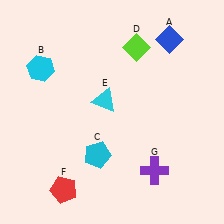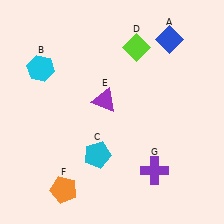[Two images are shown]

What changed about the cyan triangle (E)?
In Image 1, E is cyan. In Image 2, it changed to purple.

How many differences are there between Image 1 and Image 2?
There are 2 differences between the two images.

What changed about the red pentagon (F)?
In Image 1, F is red. In Image 2, it changed to orange.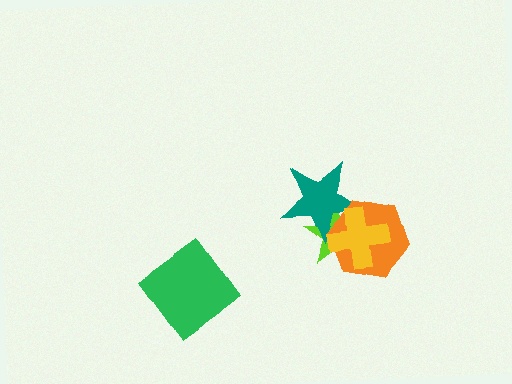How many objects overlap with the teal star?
3 objects overlap with the teal star.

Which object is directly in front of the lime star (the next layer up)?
The teal star is directly in front of the lime star.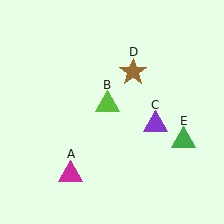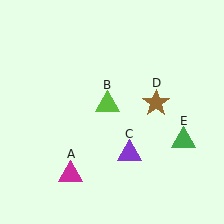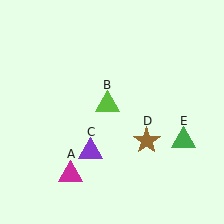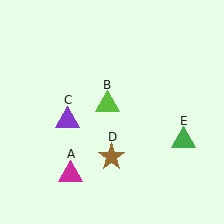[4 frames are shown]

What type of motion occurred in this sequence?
The purple triangle (object C), brown star (object D) rotated clockwise around the center of the scene.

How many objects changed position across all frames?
2 objects changed position: purple triangle (object C), brown star (object D).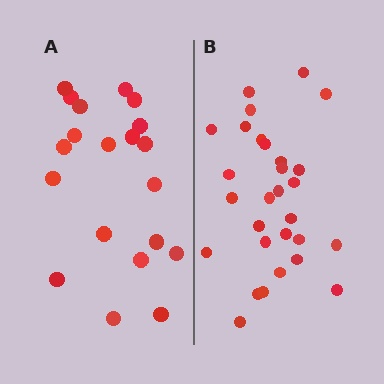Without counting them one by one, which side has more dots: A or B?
Region B (the right region) has more dots.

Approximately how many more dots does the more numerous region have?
Region B has roughly 8 or so more dots than region A.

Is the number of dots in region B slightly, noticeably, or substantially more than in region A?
Region B has substantially more. The ratio is roughly 1.4 to 1.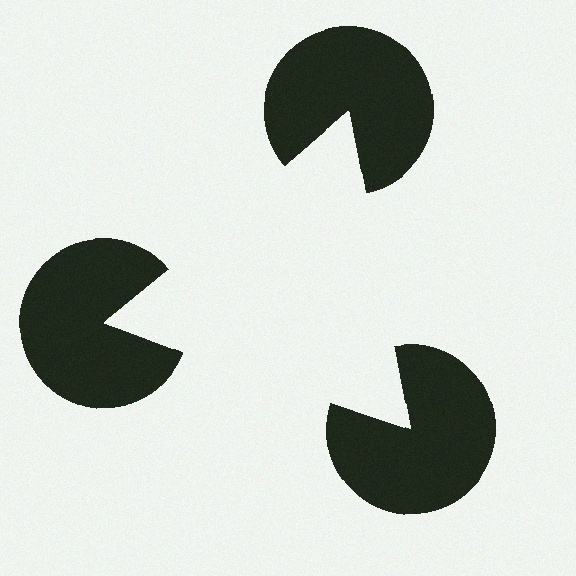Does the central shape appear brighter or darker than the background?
It typically appears slightly brighter than the background, even though no actual brightness change is drawn.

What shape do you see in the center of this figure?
An illusory triangle — its edges are inferred from the aligned wedge cuts in the pac-man discs, not physically drawn.